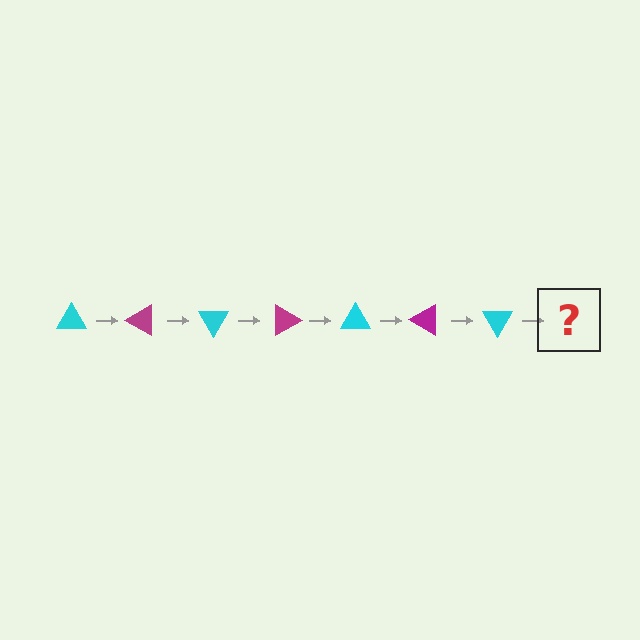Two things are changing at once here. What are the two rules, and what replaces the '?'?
The two rules are that it rotates 30 degrees each step and the color cycles through cyan and magenta. The '?' should be a magenta triangle, rotated 210 degrees from the start.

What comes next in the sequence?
The next element should be a magenta triangle, rotated 210 degrees from the start.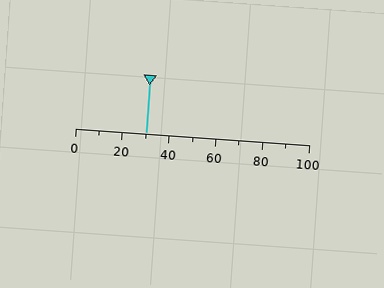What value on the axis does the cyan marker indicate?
The marker indicates approximately 30.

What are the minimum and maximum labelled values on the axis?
The axis runs from 0 to 100.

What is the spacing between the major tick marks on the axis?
The major ticks are spaced 20 apart.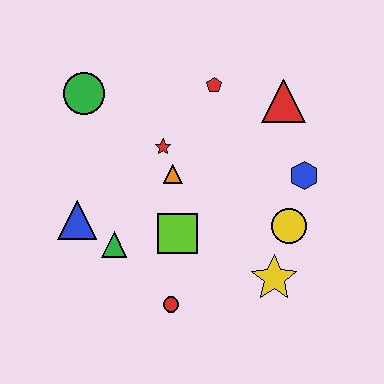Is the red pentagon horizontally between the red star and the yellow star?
Yes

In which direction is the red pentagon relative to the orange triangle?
The red pentagon is above the orange triangle.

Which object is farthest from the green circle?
The yellow star is farthest from the green circle.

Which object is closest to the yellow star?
The yellow circle is closest to the yellow star.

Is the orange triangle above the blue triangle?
Yes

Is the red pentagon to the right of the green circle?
Yes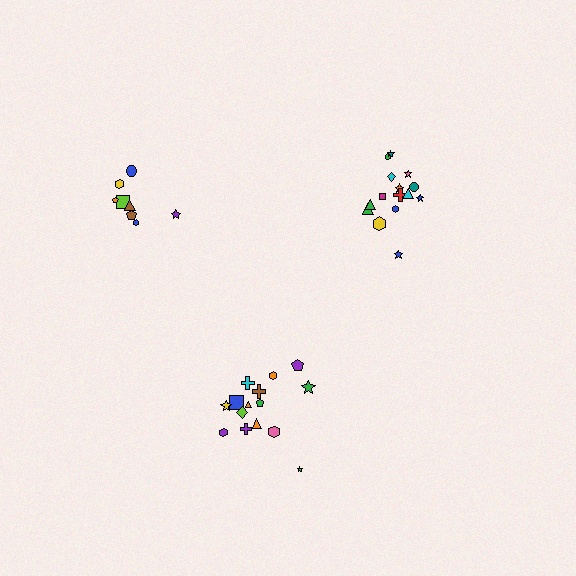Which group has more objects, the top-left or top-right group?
The top-right group.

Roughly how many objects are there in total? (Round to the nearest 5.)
Roughly 40 objects in total.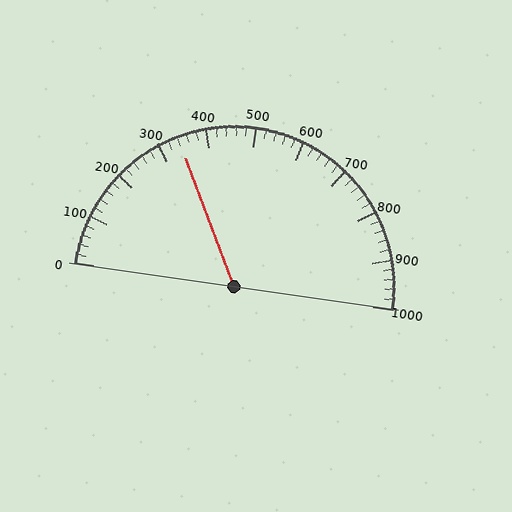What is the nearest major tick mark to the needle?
The nearest major tick mark is 300.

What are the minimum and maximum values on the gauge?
The gauge ranges from 0 to 1000.